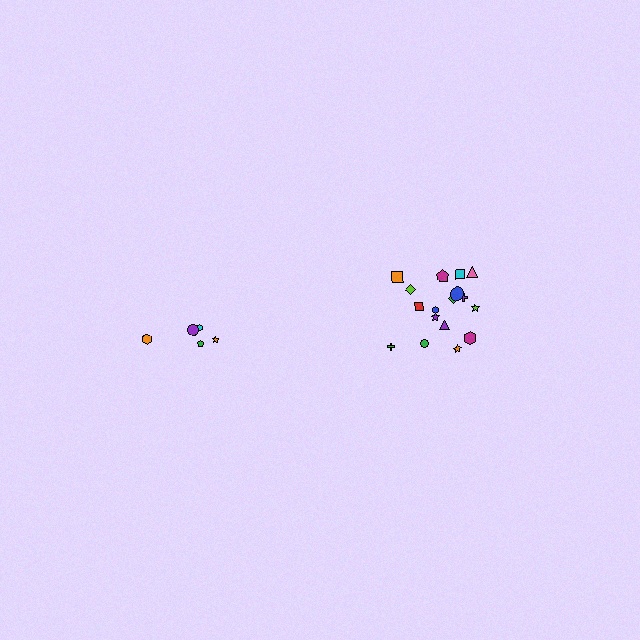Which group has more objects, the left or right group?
The right group.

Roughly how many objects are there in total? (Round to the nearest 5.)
Roughly 25 objects in total.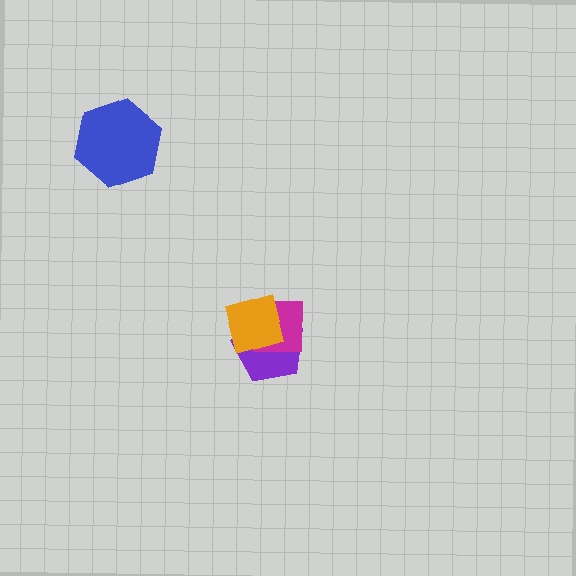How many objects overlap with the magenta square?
2 objects overlap with the magenta square.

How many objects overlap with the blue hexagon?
0 objects overlap with the blue hexagon.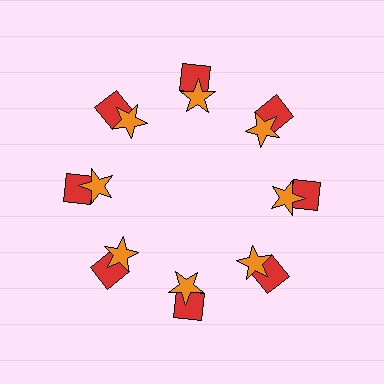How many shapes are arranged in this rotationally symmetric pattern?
There are 16 shapes, arranged in 8 groups of 2.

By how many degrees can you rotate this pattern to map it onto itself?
The pattern maps onto itself every 45 degrees of rotation.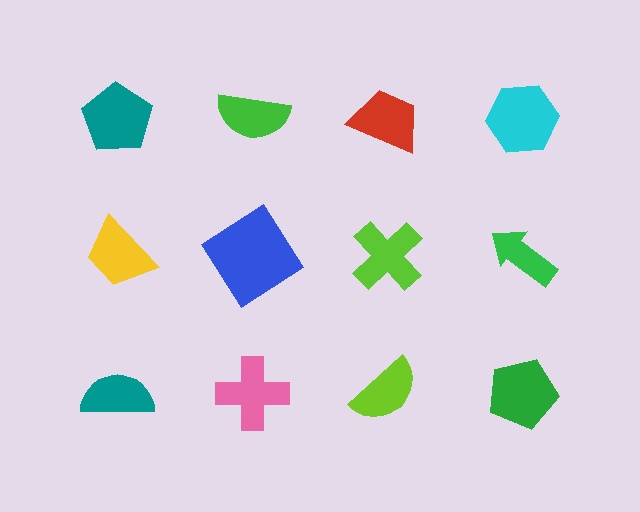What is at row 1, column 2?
A green semicircle.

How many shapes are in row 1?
4 shapes.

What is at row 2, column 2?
A blue diamond.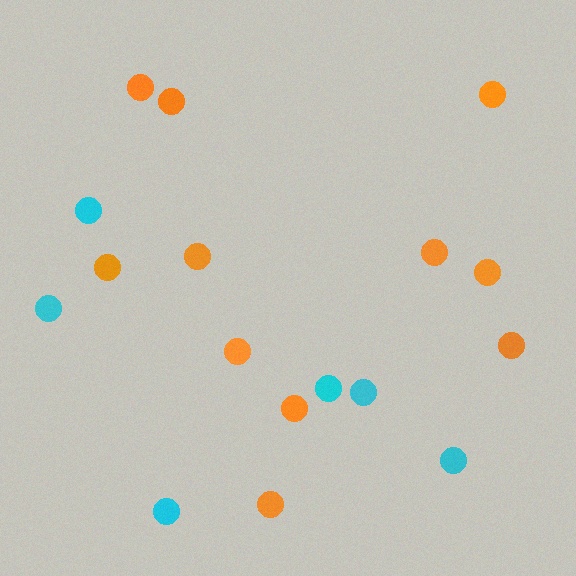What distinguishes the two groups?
There are 2 groups: one group of orange circles (11) and one group of cyan circles (6).